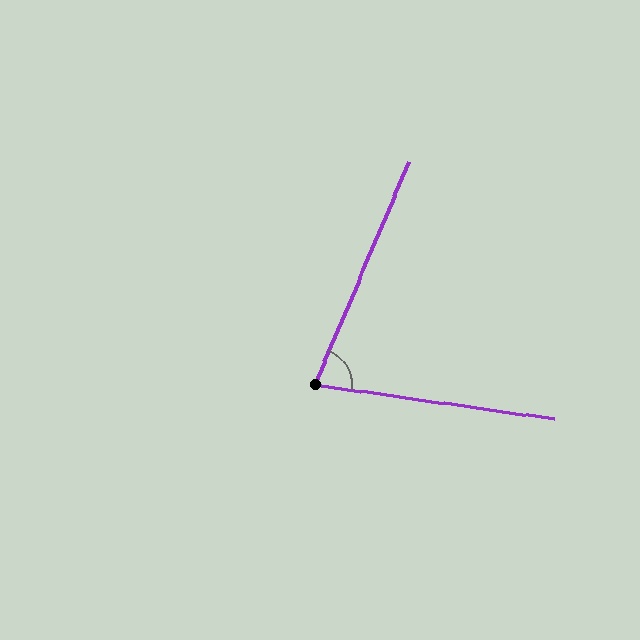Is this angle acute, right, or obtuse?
It is acute.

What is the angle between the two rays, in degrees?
Approximately 75 degrees.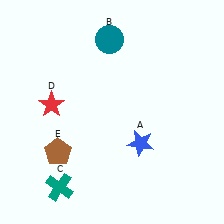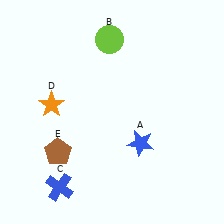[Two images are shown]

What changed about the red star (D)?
In Image 1, D is red. In Image 2, it changed to orange.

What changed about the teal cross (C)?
In Image 1, C is teal. In Image 2, it changed to blue.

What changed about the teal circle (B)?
In Image 1, B is teal. In Image 2, it changed to lime.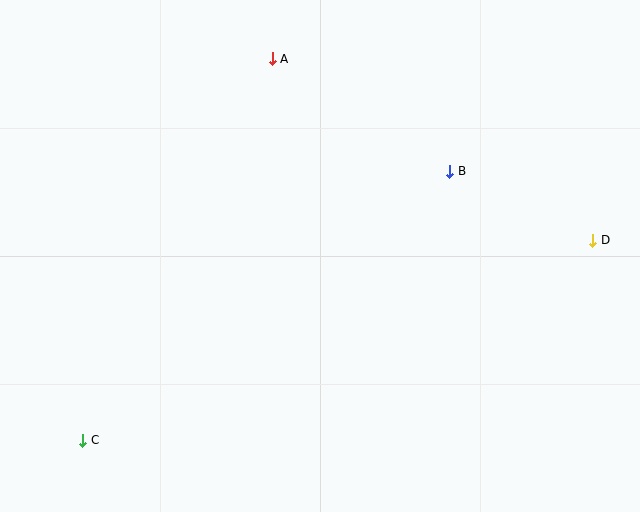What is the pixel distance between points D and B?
The distance between D and B is 159 pixels.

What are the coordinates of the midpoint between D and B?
The midpoint between D and B is at (521, 206).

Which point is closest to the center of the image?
Point B at (450, 171) is closest to the center.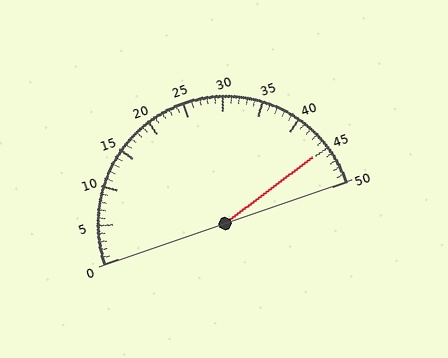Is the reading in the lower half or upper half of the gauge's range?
The reading is in the upper half of the range (0 to 50).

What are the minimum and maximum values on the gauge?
The gauge ranges from 0 to 50.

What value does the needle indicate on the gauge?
The needle indicates approximately 45.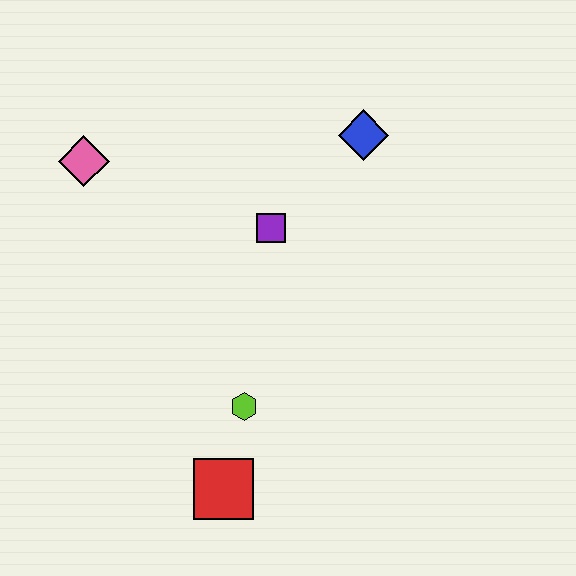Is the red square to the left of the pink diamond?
No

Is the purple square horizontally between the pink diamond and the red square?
No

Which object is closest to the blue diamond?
The purple square is closest to the blue diamond.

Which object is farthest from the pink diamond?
The red square is farthest from the pink diamond.